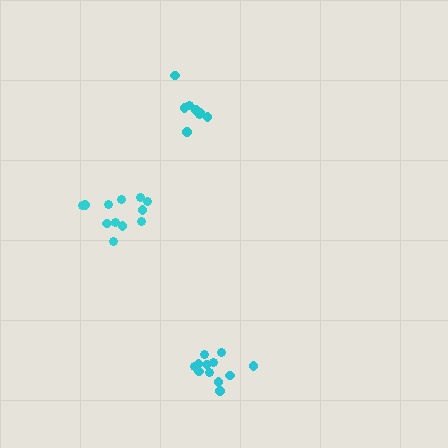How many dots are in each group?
Group 1: 12 dots, Group 2: 12 dots, Group 3: 8 dots (32 total).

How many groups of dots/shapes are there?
There are 3 groups.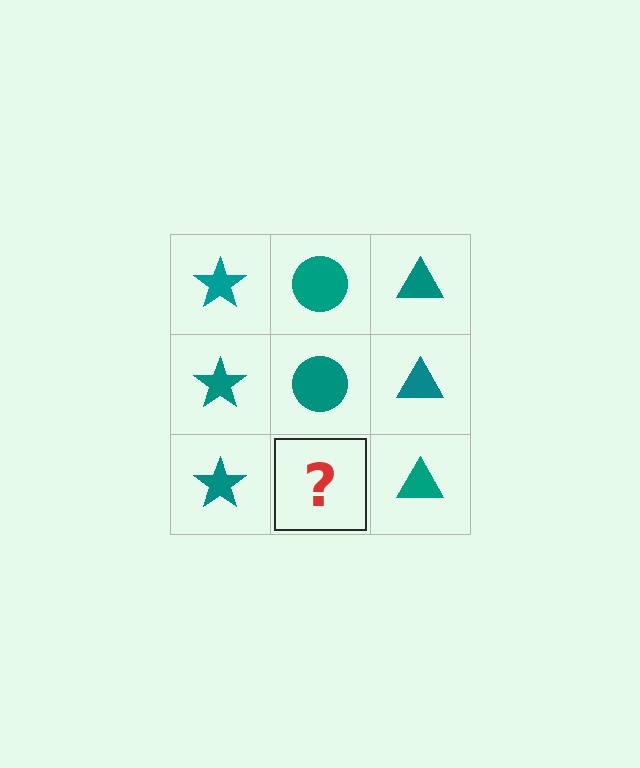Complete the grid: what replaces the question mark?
The question mark should be replaced with a teal circle.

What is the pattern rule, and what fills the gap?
The rule is that each column has a consistent shape. The gap should be filled with a teal circle.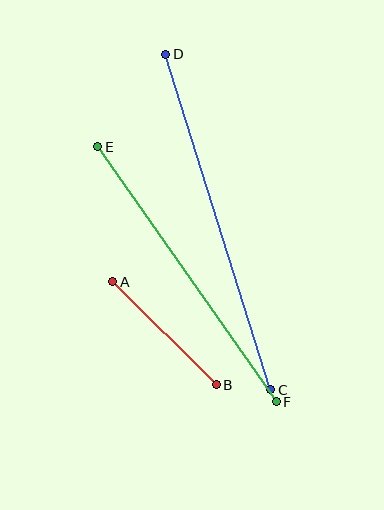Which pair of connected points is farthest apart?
Points C and D are farthest apart.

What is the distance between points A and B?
The distance is approximately 146 pixels.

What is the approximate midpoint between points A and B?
The midpoint is at approximately (165, 333) pixels.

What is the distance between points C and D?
The distance is approximately 352 pixels.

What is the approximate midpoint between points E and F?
The midpoint is at approximately (187, 274) pixels.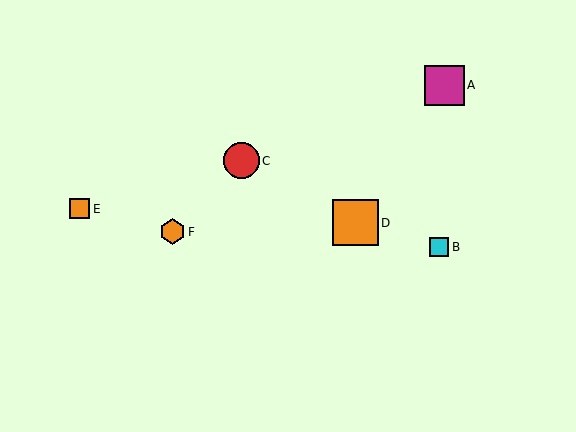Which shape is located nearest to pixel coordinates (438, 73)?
The magenta square (labeled A) at (445, 85) is nearest to that location.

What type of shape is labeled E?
Shape E is an orange square.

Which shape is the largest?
The orange square (labeled D) is the largest.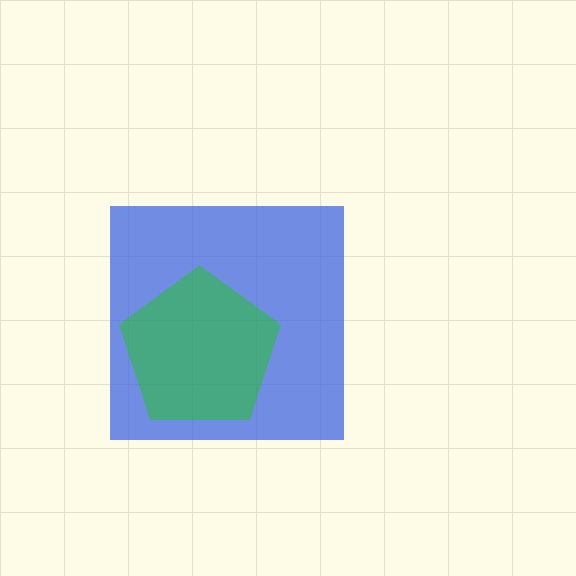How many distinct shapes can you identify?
There are 2 distinct shapes: a blue square, a green pentagon.